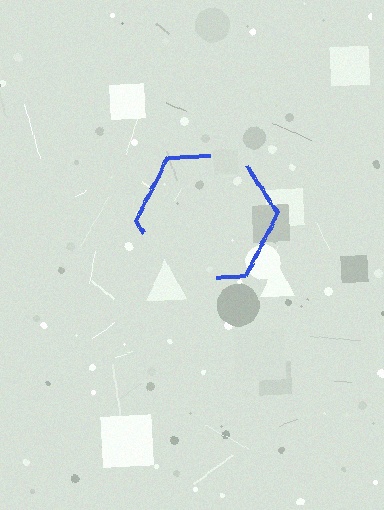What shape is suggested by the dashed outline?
The dashed outline suggests a hexagon.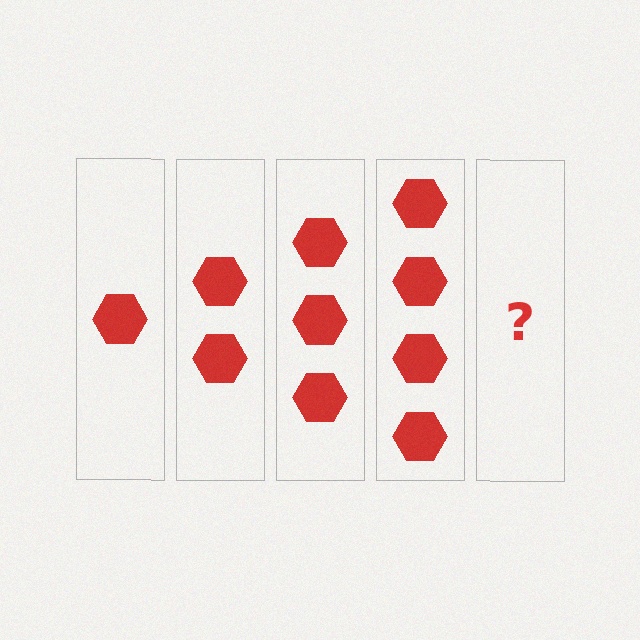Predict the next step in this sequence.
The next step is 5 hexagons.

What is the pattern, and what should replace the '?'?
The pattern is that each step adds one more hexagon. The '?' should be 5 hexagons.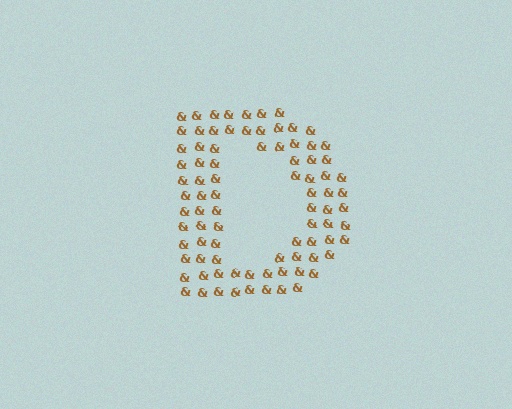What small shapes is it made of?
It is made of small ampersands.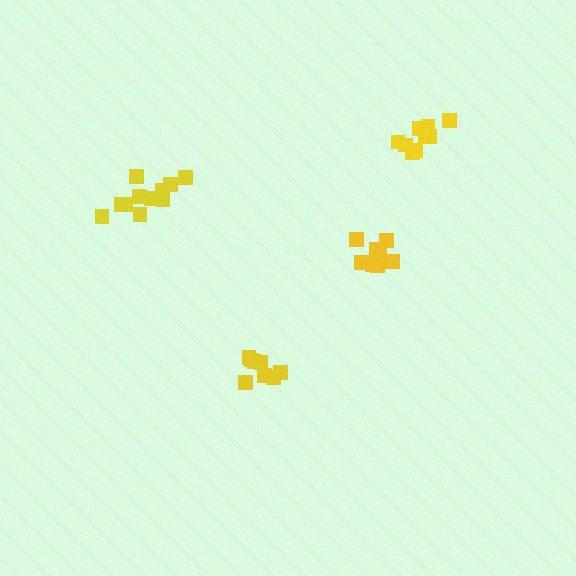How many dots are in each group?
Group 1: 11 dots, Group 2: 8 dots, Group 3: 8 dots, Group 4: 9 dots (36 total).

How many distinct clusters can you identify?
There are 4 distinct clusters.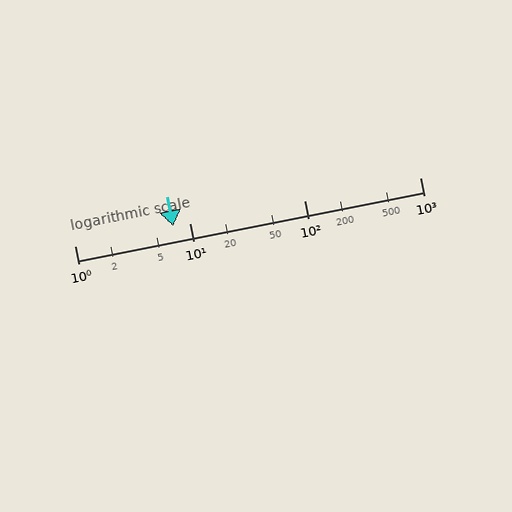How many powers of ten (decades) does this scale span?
The scale spans 3 decades, from 1 to 1000.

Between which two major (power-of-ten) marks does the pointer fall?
The pointer is between 1 and 10.